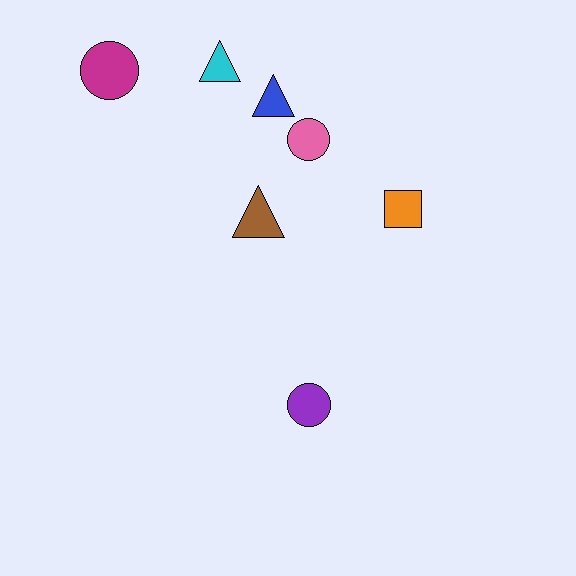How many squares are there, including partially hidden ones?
There is 1 square.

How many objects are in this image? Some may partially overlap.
There are 7 objects.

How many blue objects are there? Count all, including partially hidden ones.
There is 1 blue object.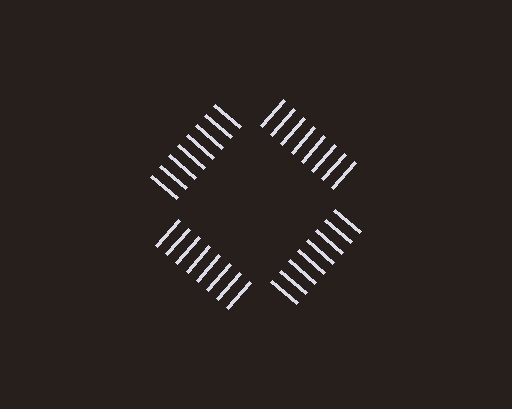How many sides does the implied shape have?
4 sides — the line-ends trace a square.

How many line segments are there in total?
32 — 8 along each of the 4 edges.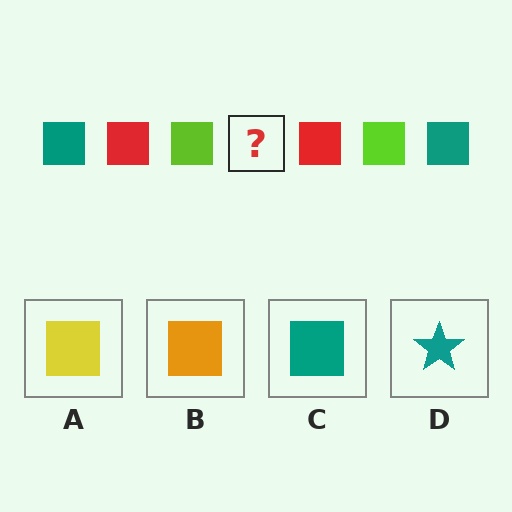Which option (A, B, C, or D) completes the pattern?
C.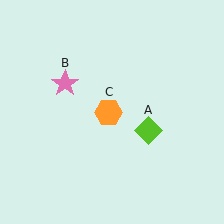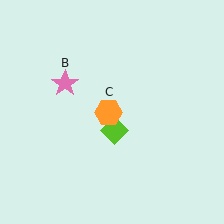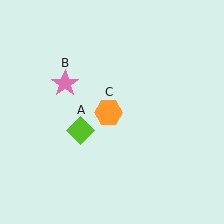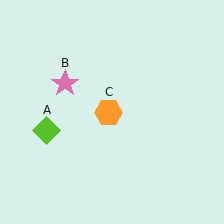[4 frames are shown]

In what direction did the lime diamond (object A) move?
The lime diamond (object A) moved left.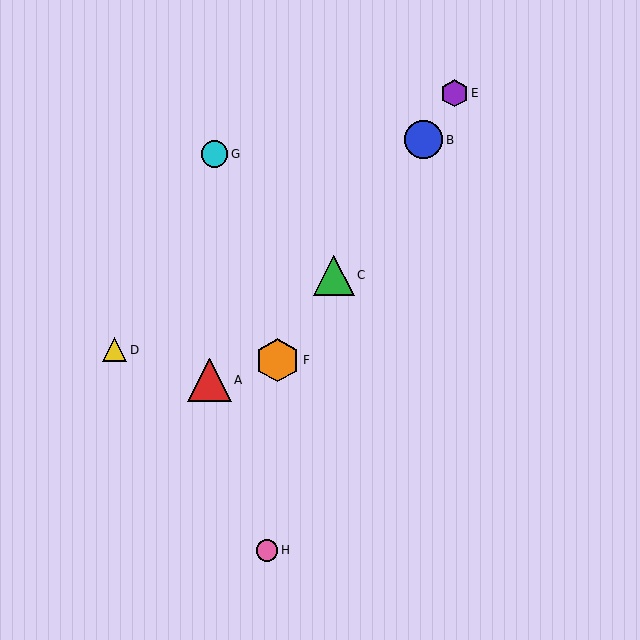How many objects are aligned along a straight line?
4 objects (B, C, E, F) are aligned along a straight line.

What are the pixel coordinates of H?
Object H is at (267, 550).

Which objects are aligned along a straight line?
Objects B, C, E, F are aligned along a straight line.